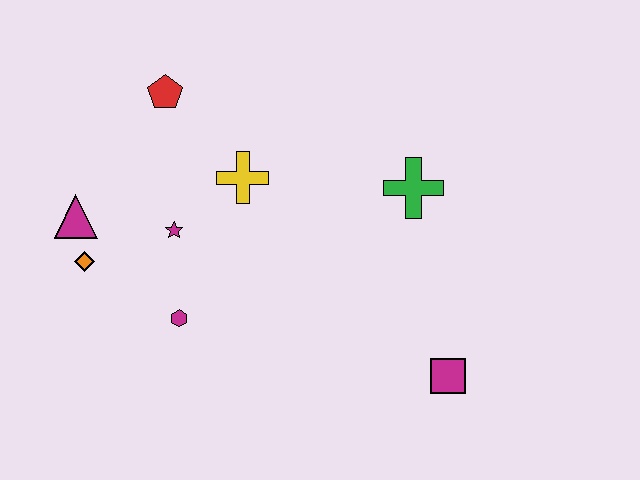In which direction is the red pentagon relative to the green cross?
The red pentagon is to the left of the green cross.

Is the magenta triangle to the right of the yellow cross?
No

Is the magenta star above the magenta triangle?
No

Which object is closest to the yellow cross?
The magenta star is closest to the yellow cross.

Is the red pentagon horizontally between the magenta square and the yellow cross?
No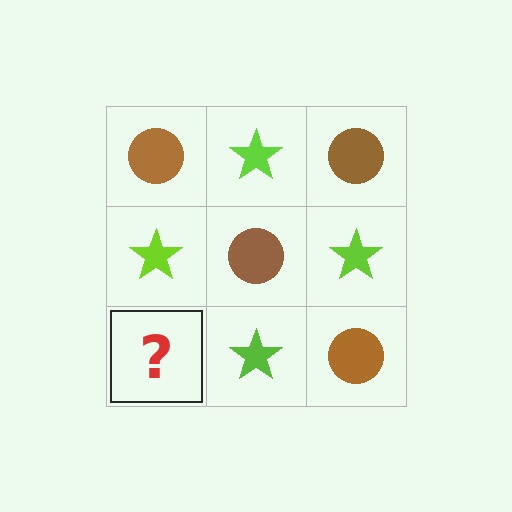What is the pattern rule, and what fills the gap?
The rule is that it alternates brown circle and lime star in a checkerboard pattern. The gap should be filled with a brown circle.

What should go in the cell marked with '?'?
The missing cell should contain a brown circle.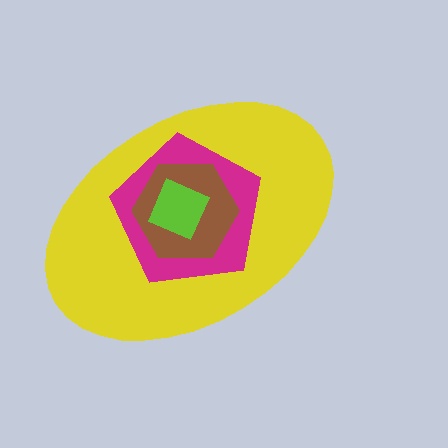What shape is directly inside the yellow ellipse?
The magenta pentagon.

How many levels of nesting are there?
4.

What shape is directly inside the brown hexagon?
The lime square.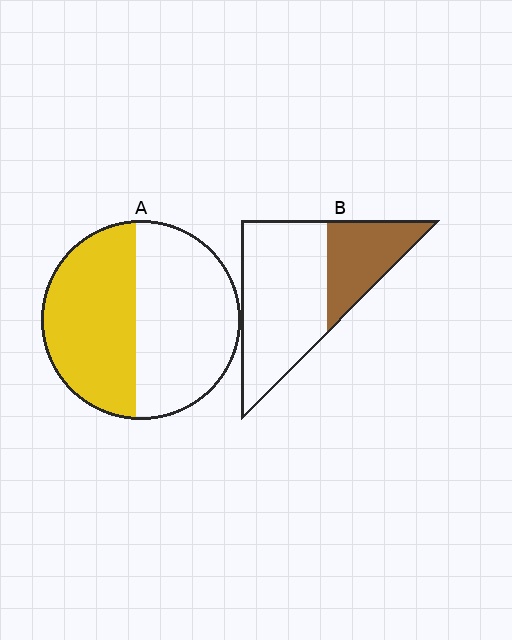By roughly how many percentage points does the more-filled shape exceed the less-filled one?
By roughly 15 percentage points (A over B).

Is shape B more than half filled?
No.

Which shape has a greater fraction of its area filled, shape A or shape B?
Shape A.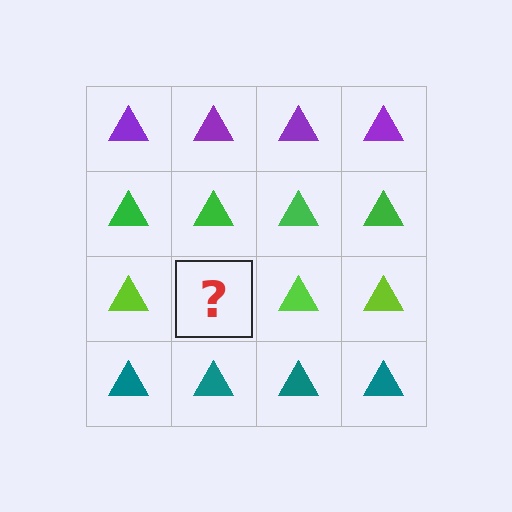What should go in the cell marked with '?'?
The missing cell should contain a lime triangle.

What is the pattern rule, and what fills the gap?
The rule is that each row has a consistent color. The gap should be filled with a lime triangle.